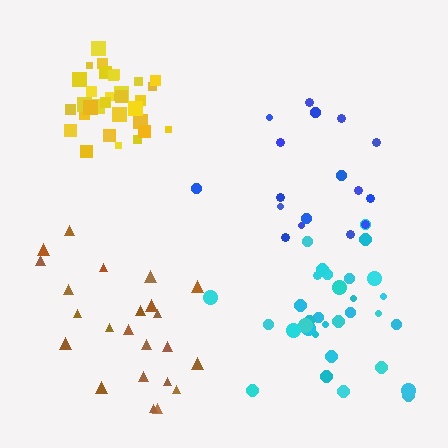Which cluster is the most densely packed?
Yellow.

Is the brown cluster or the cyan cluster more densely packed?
Cyan.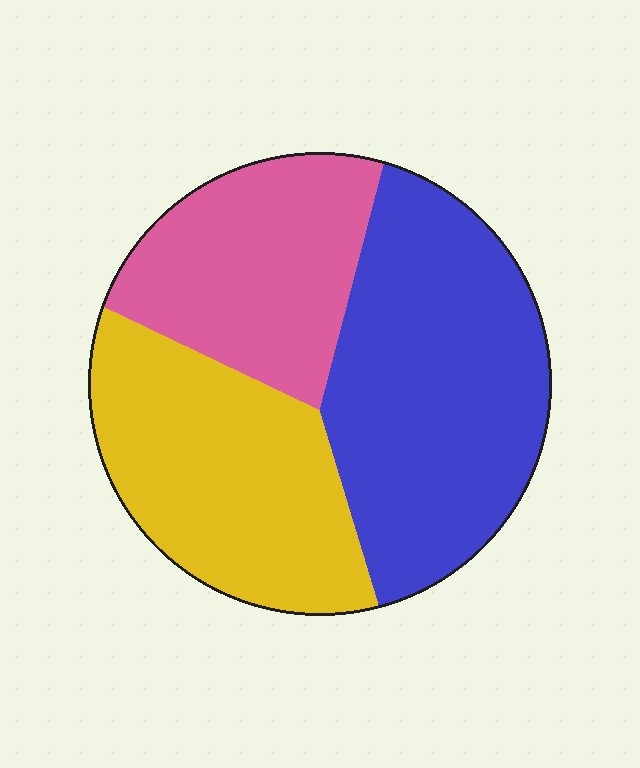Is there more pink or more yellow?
Yellow.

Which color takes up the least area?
Pink, at roughly 25%.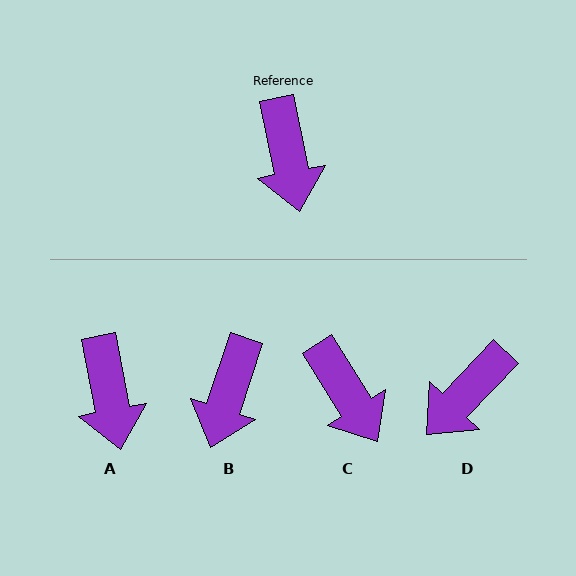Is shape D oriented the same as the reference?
No, it is off by about 55 degrees.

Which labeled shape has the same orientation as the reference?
A.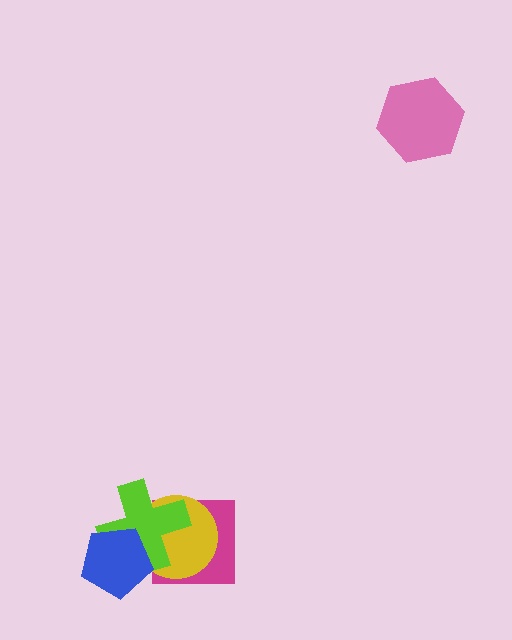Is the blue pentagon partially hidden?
No, no other shape covers it.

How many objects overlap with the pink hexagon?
0 objects overlap with the pink hexagon.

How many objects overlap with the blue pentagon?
2 objects overlap with the blue pentagon.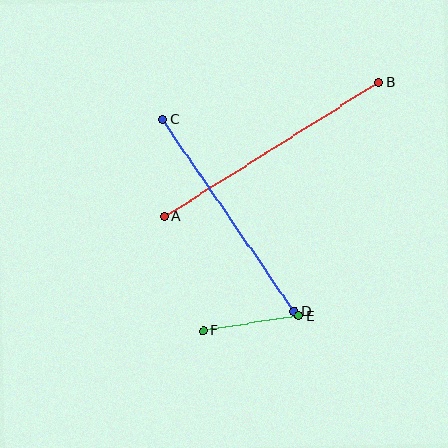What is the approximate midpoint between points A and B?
The midpoint is at approximately (271, 150) pixels.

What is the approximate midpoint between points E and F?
The midpoint is at approximately (251, 323) pixels.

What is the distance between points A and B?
The distance is approximately 253 pixels.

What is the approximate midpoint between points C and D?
The midpoint is at approximately (228, 215) pixels.